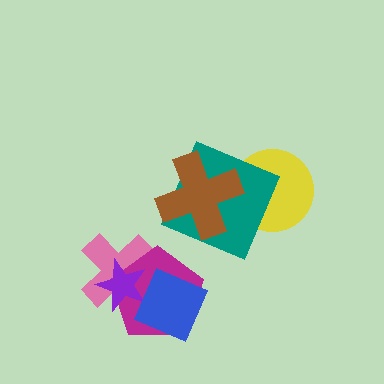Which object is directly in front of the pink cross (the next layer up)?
The magenta pentagon is directly in front of the pink cross.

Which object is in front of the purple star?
The blue diamond is in front of the purple star.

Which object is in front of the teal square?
The brown cross is in front of the teal square.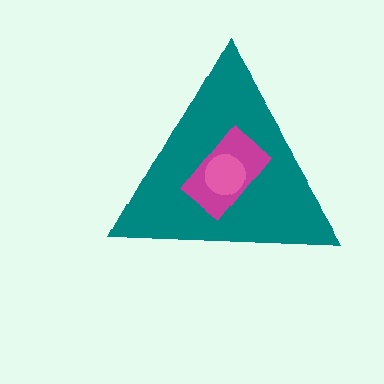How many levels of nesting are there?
3.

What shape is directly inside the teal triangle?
The magenta rectangle.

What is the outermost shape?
The teal triangle.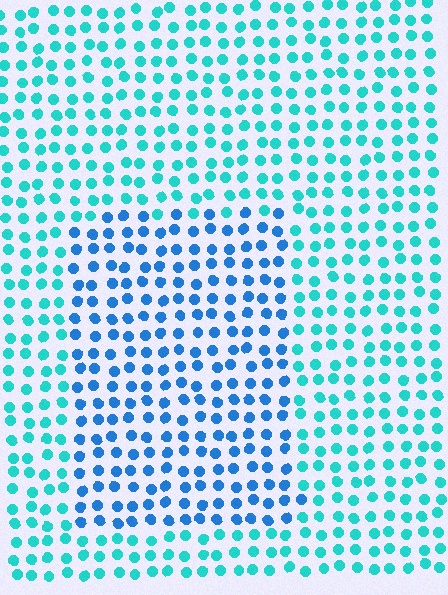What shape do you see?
I see a rectangle.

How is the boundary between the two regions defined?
The boundary is defined purely by a slight shift in hue (about 34 degrees). Spacing, size, and orientation are identical on both sides.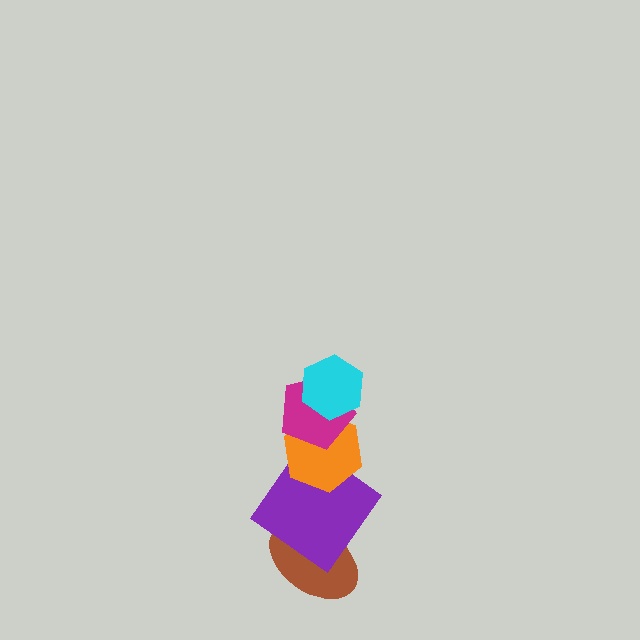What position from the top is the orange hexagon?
The orange hexagon is 3rd from the top.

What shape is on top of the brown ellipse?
The purple diamond is on top of the brown ellipse.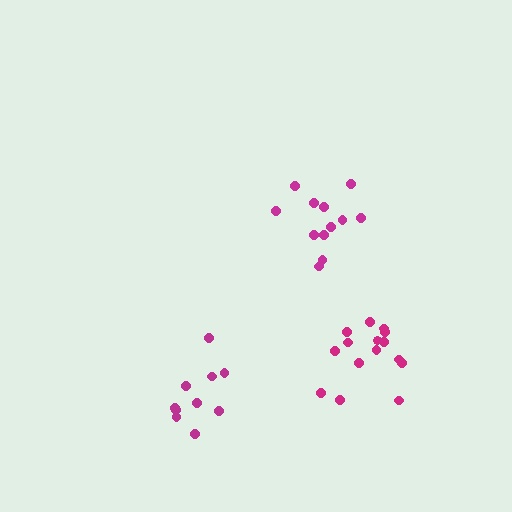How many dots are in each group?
Group 1: 12 dots, Group 2: 10 dots, Group 3: 15 dots (37 total).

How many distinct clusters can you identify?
There are 3 distinct clusters.